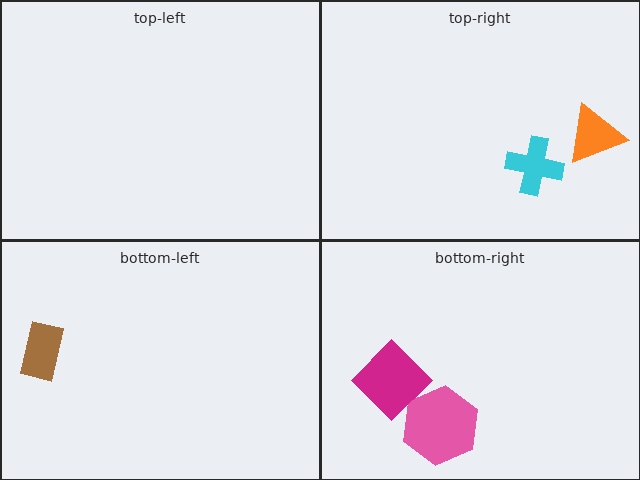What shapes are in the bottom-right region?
The pink hexagon, the magenta diamond.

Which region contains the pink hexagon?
The bottom-right region.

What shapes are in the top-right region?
The cyan cross, the orange triangle.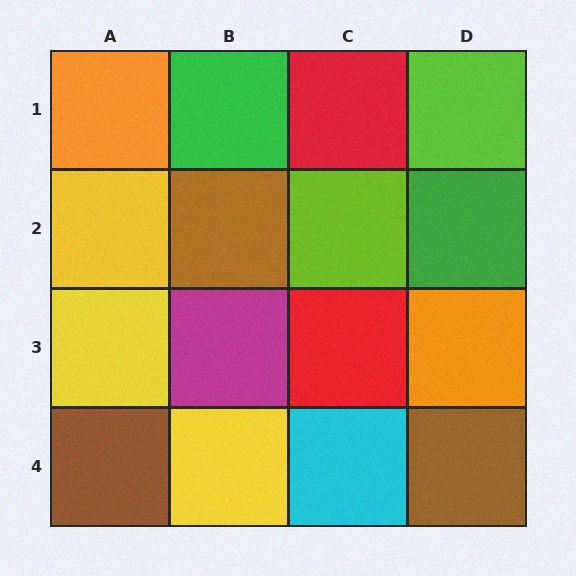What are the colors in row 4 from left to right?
Brown, yellow, cyan, brown.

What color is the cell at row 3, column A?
Yellow.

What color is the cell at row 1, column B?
Green.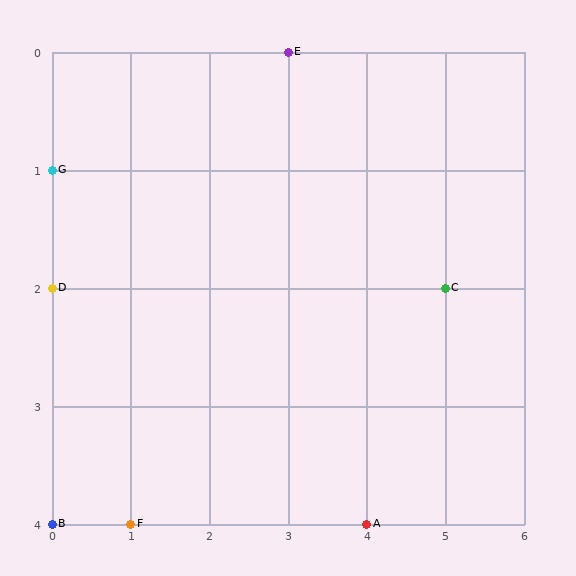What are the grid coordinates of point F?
Point F is at grid coordinates (1, 4).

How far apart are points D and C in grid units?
Points D and C are 5 columns apart.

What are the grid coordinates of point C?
Point C is at grid coordinates (5, 2).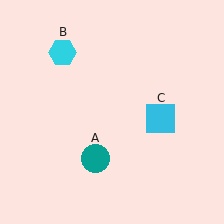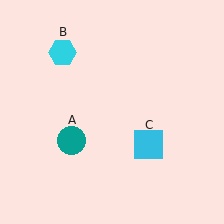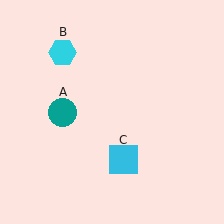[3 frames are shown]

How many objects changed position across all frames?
2 objects changed position: teal circle (object A), cyan square (object C).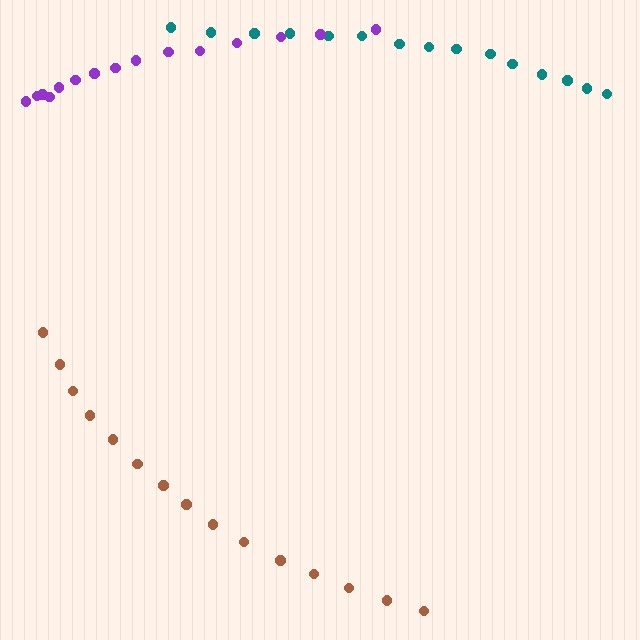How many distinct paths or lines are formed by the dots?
There are 3 distinct paths.